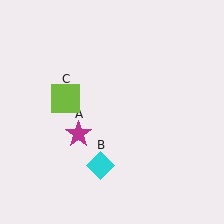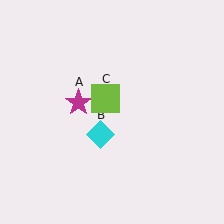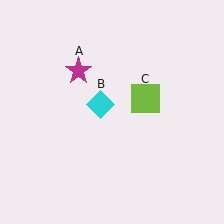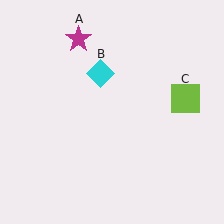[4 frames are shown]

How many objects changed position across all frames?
3 objects changed position: magenta star (object A), cyan diamond (object B), lime square (object C).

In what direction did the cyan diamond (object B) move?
The cyan diamond (object B) moved up.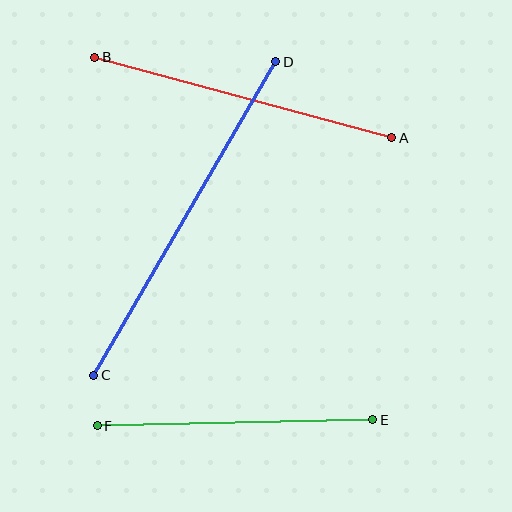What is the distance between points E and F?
The distance is approximately 276 pixels.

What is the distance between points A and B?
The distance is approximately 308 pixels.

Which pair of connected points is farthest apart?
Points C and D are farthest apart.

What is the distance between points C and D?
The distance is approximately 363 pixels.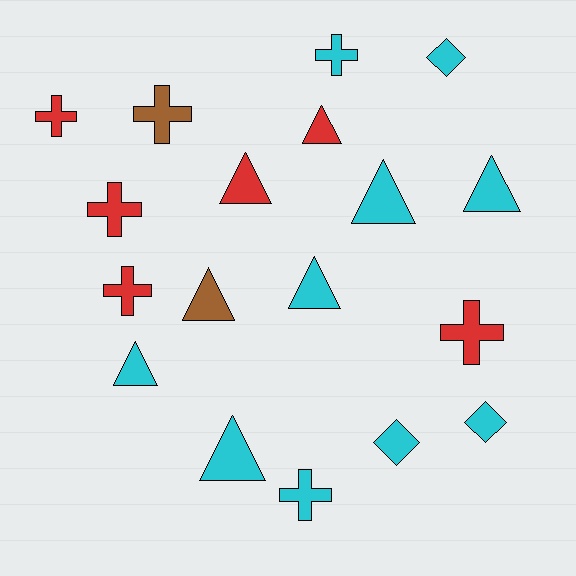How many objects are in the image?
There are 18 objects.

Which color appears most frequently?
Cyan, with 10 objects.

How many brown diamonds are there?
There are no brown diamonds.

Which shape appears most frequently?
Triangle, with 8 objects.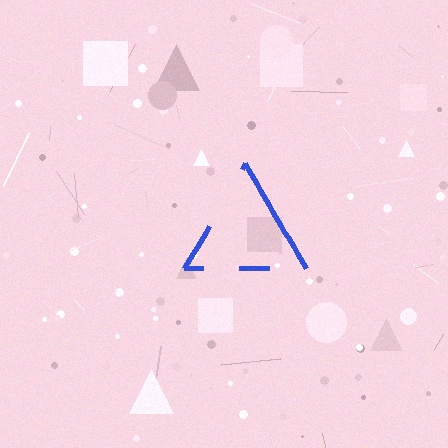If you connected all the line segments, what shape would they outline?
They would outline a triangle.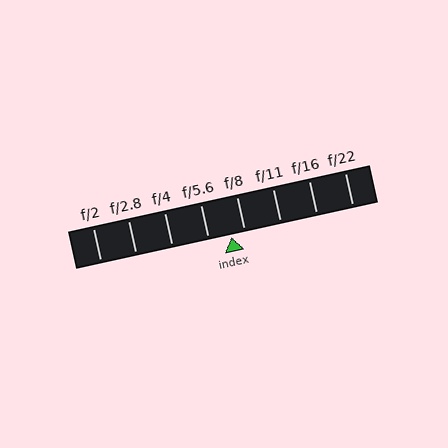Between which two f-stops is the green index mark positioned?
The index mark is between f/5.6 and f/8.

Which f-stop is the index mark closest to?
The index mark is closest to f/8.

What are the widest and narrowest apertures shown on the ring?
The widest aperture shown is f/2 and the narrowest is f/22.